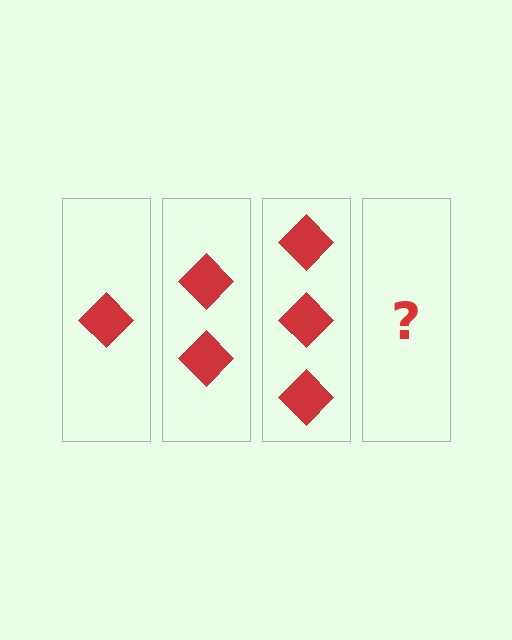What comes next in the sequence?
The next element should be 4 diamonds.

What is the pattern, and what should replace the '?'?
The pattern is that each step adds one more diamond. The '?' should be 4 diamonds.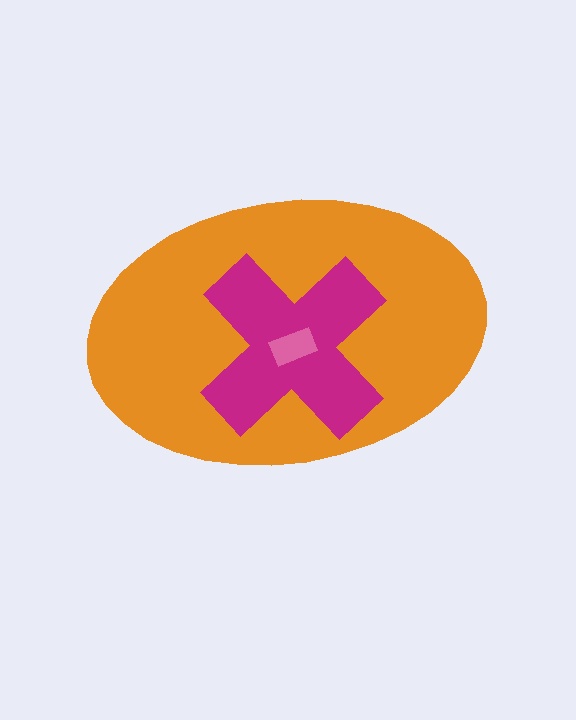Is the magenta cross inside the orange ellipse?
Yes.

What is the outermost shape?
The orange ellipse.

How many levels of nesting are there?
3.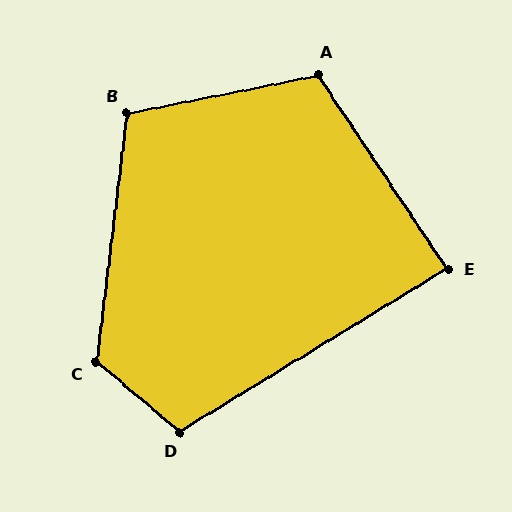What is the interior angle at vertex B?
Approximately 109 degrees (obtuse).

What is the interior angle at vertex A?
Approximately 112 degrees (obtuse).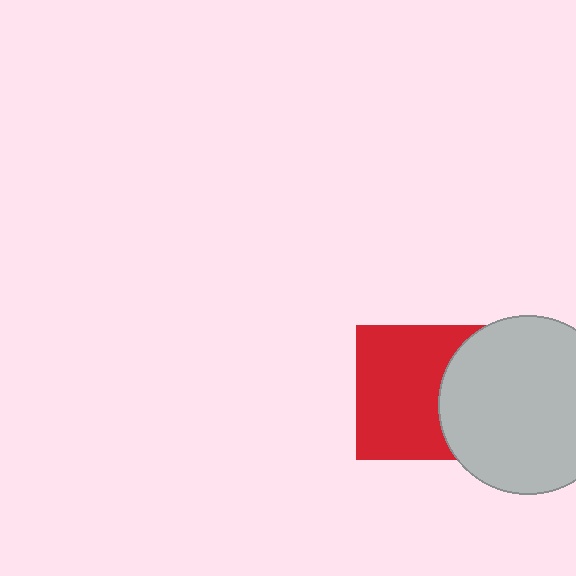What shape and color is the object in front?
The object in front is a light gray circle.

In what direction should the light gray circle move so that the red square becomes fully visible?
The light gray circle should move right. That is the shortest direction to clear the overlap and leave the red square fully visible.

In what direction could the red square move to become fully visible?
The red square could move left. That would shift it out from behind the light gray circle entirely.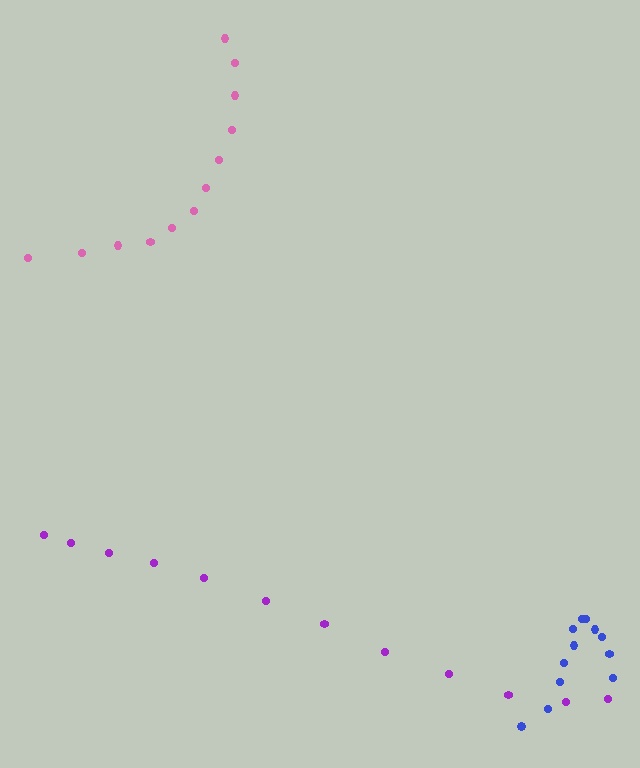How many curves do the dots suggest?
There are 3 distinct paths.